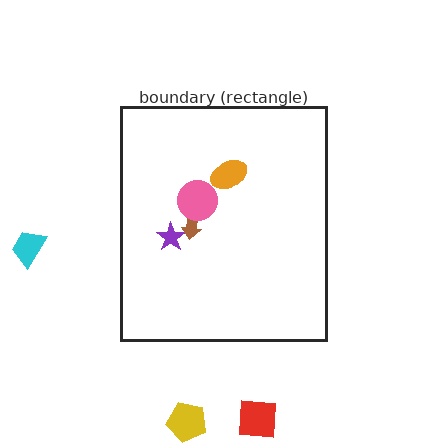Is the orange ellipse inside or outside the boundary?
Inside.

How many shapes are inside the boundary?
4 inside, 3 outside.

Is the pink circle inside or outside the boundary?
Inside.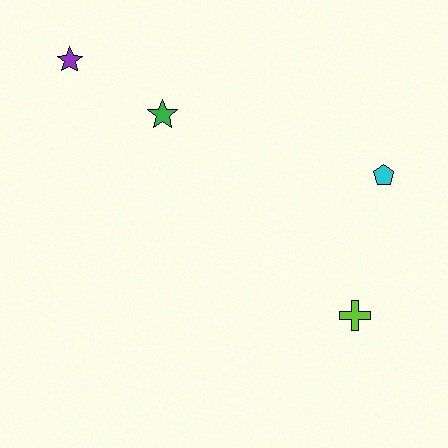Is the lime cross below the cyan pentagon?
Yes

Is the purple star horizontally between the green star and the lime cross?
No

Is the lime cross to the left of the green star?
No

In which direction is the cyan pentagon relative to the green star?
The cyan pentagon is to the right of the green star.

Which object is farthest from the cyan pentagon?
The purple star is farthest from the cyan pentagon.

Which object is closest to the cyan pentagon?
The lime cross is closest to the cyan pentagon.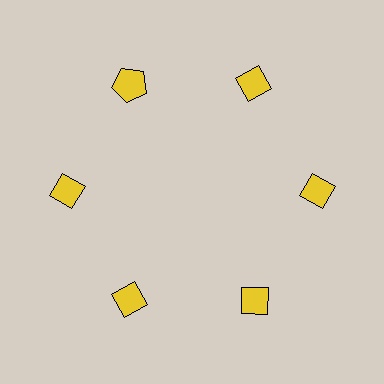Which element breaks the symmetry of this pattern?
The yellow pentagon at roughly the 11 o'clock position breaks the symmetry. All other shapes are yellow diamonds.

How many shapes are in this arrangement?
There are 6 shapes arranged in a ring pattern.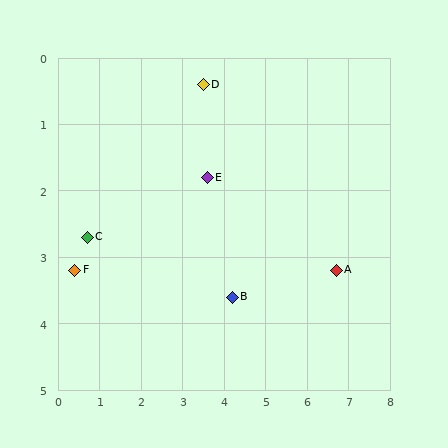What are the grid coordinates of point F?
Point F is at approximately (0.4, 3.2).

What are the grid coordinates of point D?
Point D is at approximately (3.5, 0.4).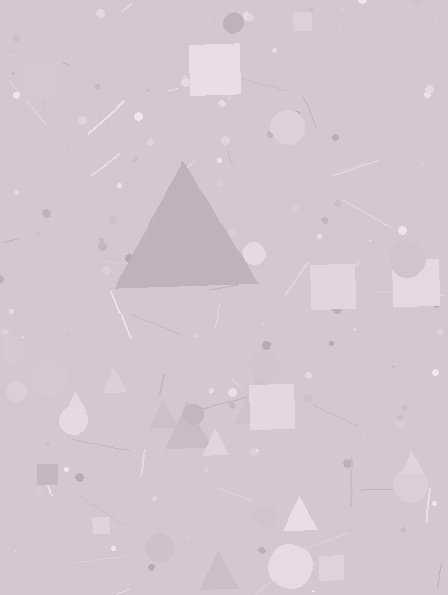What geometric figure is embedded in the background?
A triangle is embedded in the background.